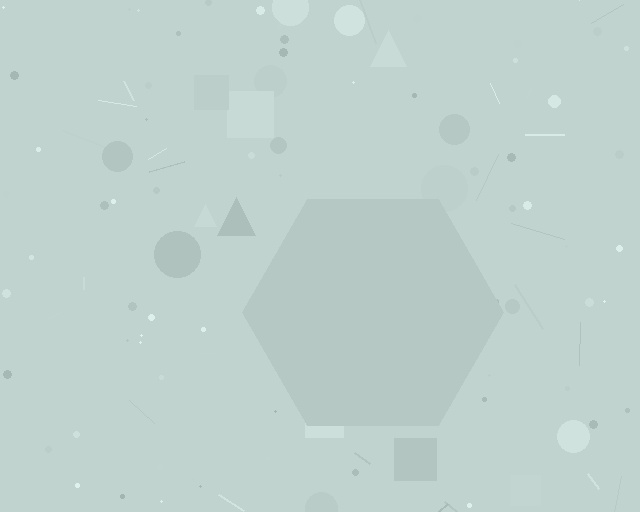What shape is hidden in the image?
A hexagon is hidden in the image.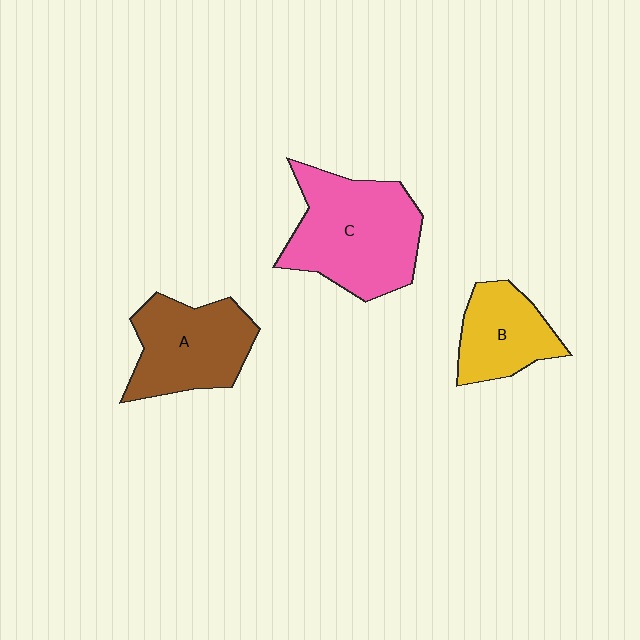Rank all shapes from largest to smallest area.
From largest to smallest: C (pink), A (brown), B (yellow).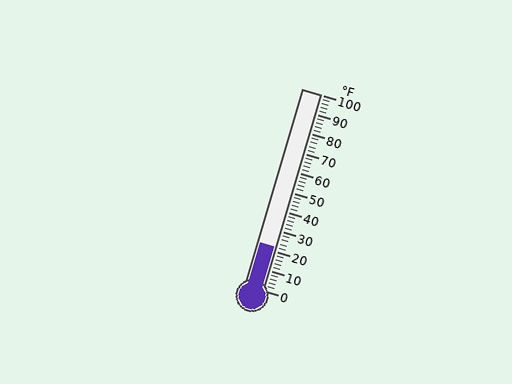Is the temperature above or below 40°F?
The temperature is below 40°F.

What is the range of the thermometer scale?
The thermometer scale ranges from 0°F to 100°F.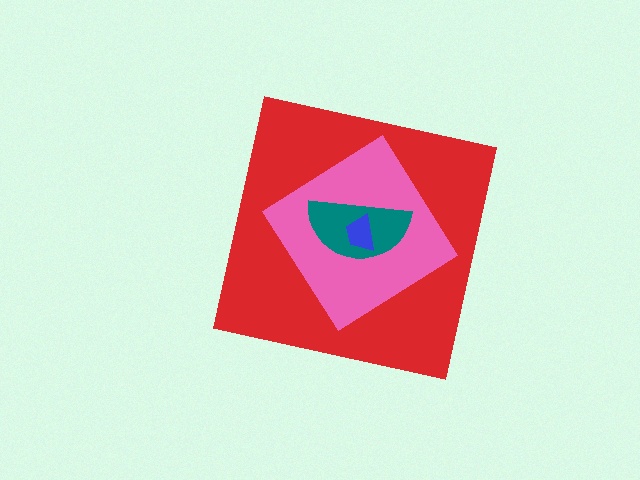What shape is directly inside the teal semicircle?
The blue trapezoid.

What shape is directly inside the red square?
The pink diamond.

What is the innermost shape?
The blue trapezoid.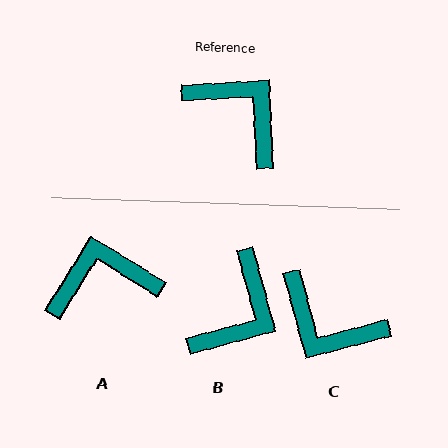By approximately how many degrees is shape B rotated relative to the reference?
Approximately 78 degrees clockwise.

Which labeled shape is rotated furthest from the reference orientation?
C, about 168 degrees away.